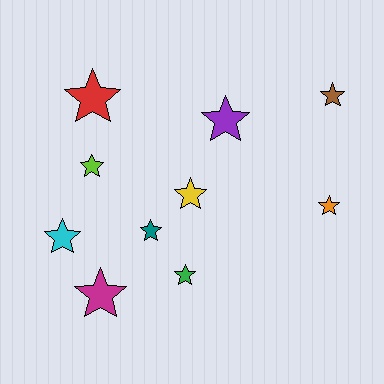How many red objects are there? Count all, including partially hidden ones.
There is 1 red object.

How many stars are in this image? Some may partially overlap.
There are 10 stars.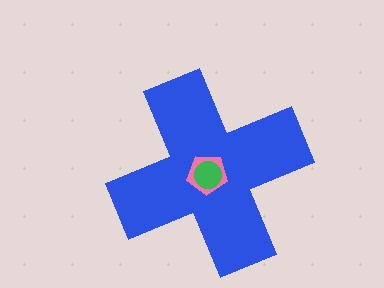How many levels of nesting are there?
3.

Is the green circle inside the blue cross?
Yes.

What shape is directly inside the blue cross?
The pink pentagon.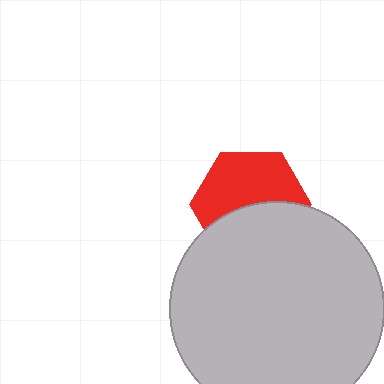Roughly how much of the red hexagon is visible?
About half of it is visible (roughly 55%).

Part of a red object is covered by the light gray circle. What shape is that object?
It is a hexagon.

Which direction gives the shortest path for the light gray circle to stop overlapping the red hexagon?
Moving down gives the shortest separation.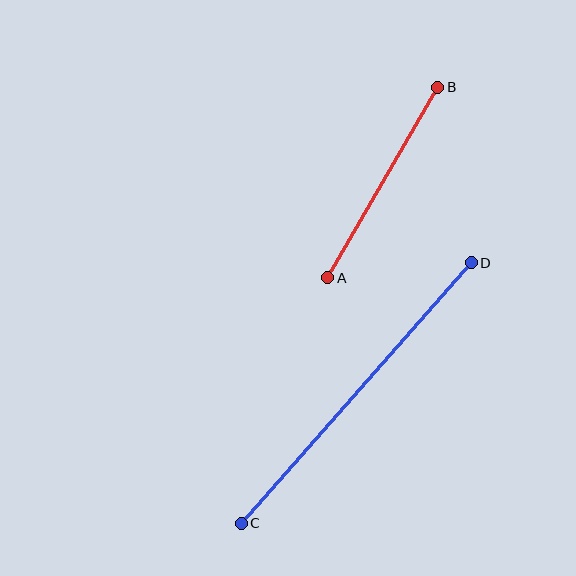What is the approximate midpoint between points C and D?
The midpoint is at approximately (356, 393) pixels.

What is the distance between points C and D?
The distance is approximately 347 pixels.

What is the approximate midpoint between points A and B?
The midpoint is at approximately (383, 183) pixels.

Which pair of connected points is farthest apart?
Points C and D are farthest apart.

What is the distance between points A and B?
The distance is approximately 220 pixels.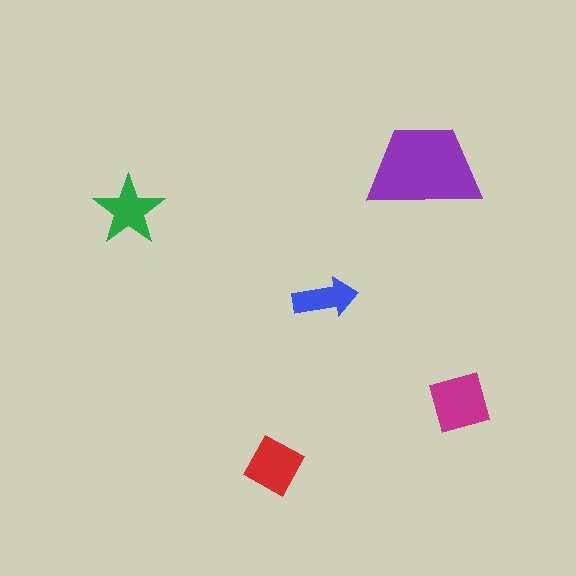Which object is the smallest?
The blue arrow.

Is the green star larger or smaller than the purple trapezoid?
Smaller.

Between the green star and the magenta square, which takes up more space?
The magenta square.